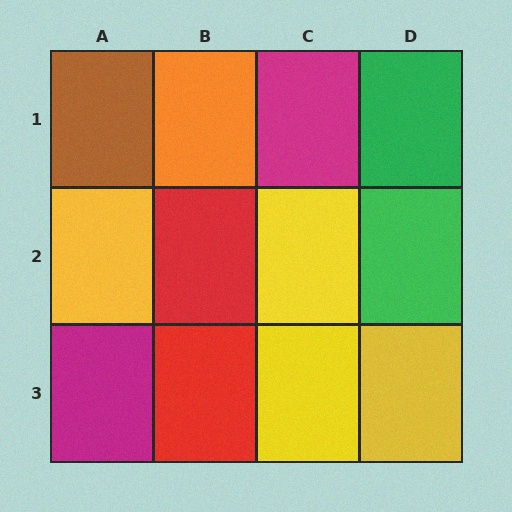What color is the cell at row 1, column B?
Orange.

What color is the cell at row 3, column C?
Yellow.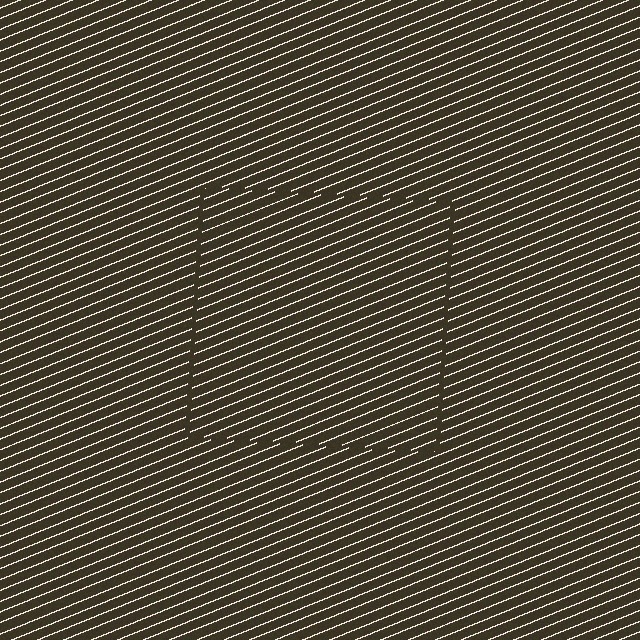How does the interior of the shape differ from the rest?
The interior of the shape contains the same grating, shifted by half a period — the contour is defined by the phase discontinuity where line-ends from the inner and outer gratings abut.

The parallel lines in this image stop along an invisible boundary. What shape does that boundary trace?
An illusory square. The interior of the shape contains the same grating, shifted by half a period — the contour is defined by the phase discontinuity where line-ends from the inner and outer gratings abut.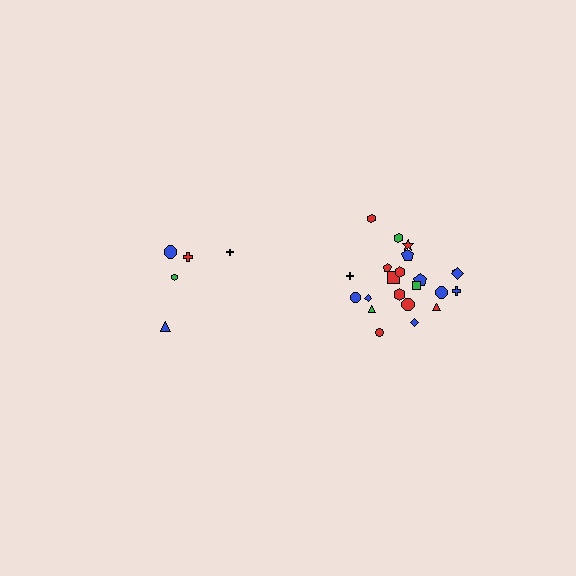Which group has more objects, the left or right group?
The right group.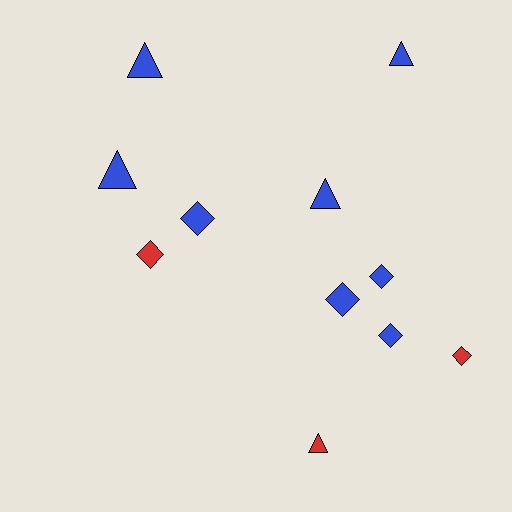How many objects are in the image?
There are 11 objects.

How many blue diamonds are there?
There are 4 blue diamonds.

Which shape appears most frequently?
Diamond, with 6 objects.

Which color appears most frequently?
Blue, with 8 objects.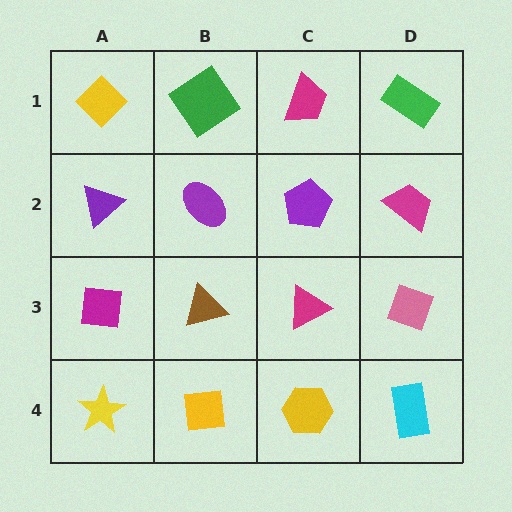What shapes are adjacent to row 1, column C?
A purple pentagon (row 2, column C), a green diamond (row 1, column B), a green rectangle (row 1, column D).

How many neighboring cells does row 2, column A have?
3.